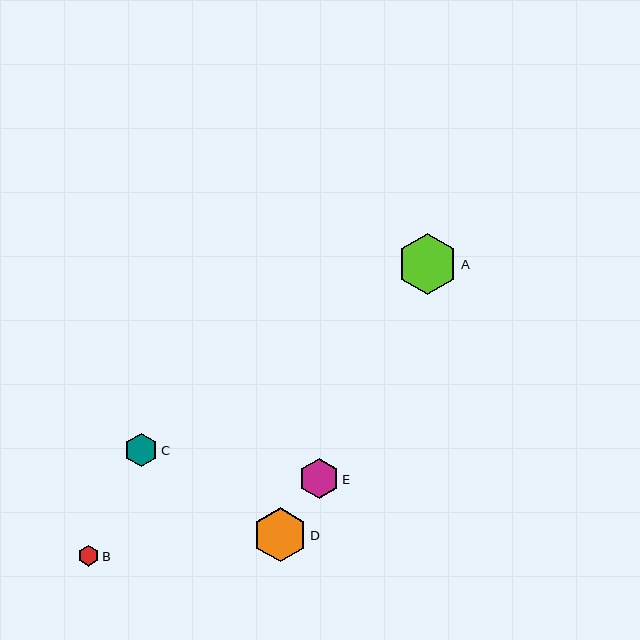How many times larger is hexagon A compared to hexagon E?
Hexagon A is approximately 1.5 times the size of hexagon E.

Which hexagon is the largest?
Hexagon A is the largest with a size of approximately 60 pixels.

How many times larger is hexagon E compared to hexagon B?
Hexagon E is approximately 2.0 times the size of hexagon B.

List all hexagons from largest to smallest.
From largest to smallest: A, D, E, C, B.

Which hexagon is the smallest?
Hexagon B is the smallest with a size of approximately 21 pixels.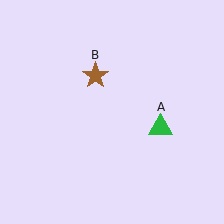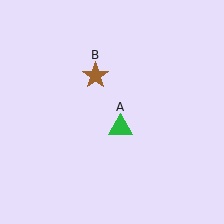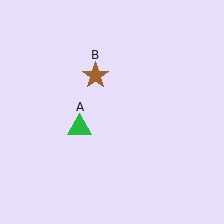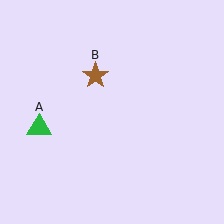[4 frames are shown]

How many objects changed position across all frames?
1 object changed position: green triangle (object A).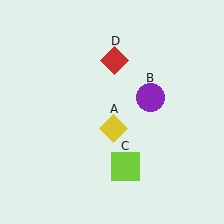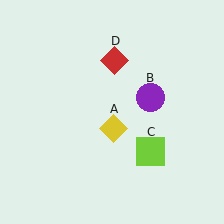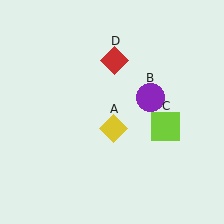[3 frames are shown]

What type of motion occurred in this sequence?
The lime square (object C) rotated counterclockwise around the center of the scene.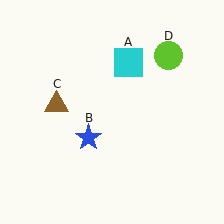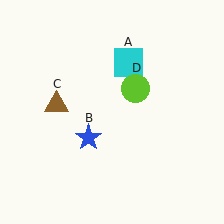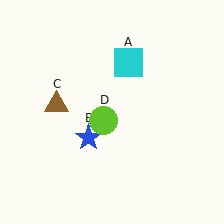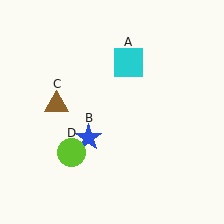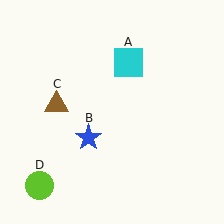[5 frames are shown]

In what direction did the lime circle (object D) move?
The lime circle (object D) moved down and to the left.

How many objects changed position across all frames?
1 object changed position: lime circle (object D).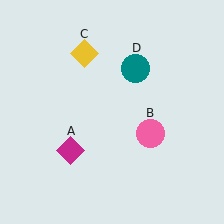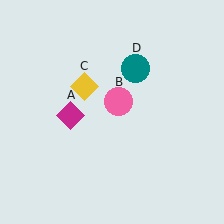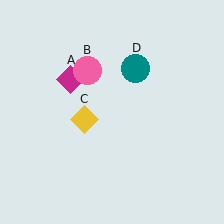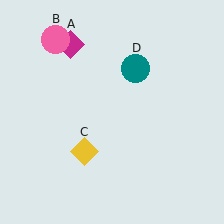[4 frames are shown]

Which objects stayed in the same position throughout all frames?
Teal circle (object D) remained stationary.